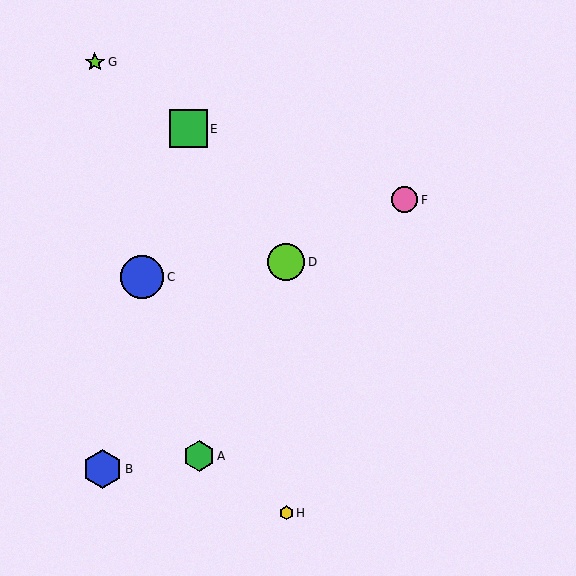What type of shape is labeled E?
Shape E is a green square.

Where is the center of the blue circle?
The center of the blue circle is at (142, 277).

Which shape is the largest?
The blue circle (labeled C) is the largest.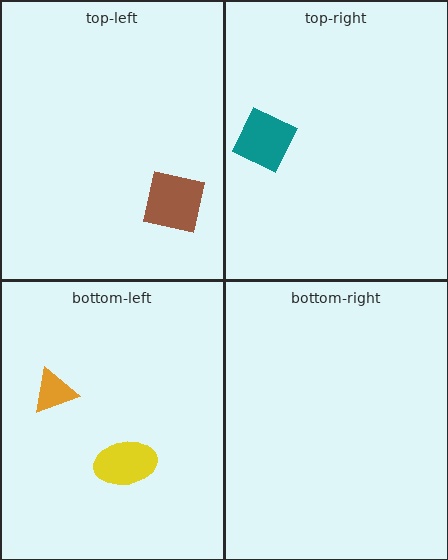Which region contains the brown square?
The top-left region.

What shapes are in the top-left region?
The brown square.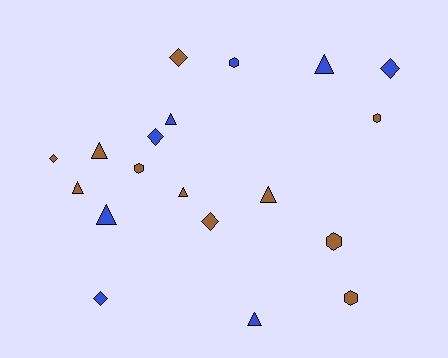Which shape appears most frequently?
Triangle, with 8 objects.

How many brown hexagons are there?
There are 4 brown hexagons.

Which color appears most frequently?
Brown, with 11 objects.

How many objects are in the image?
There are 19 objects.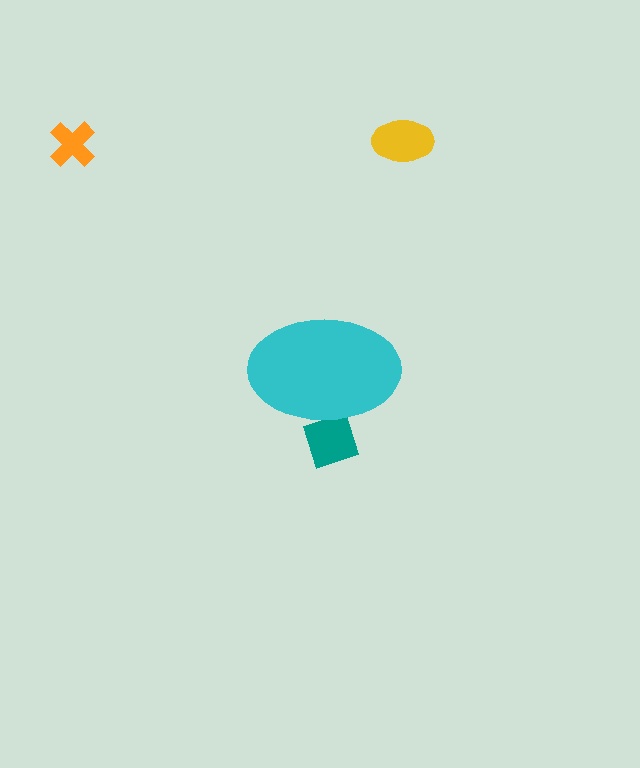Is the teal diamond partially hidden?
Yes, the teal diamond is partially hidden behind the cyan ellipse.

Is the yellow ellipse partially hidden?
No, the yellow ellipse is fully visible.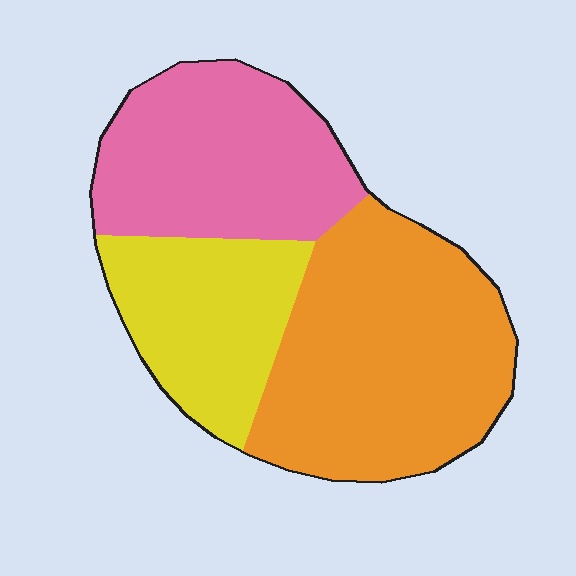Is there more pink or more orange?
Orange.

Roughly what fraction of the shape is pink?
Pink covers 32% of the shape.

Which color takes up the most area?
Orange, at roughly 45%.